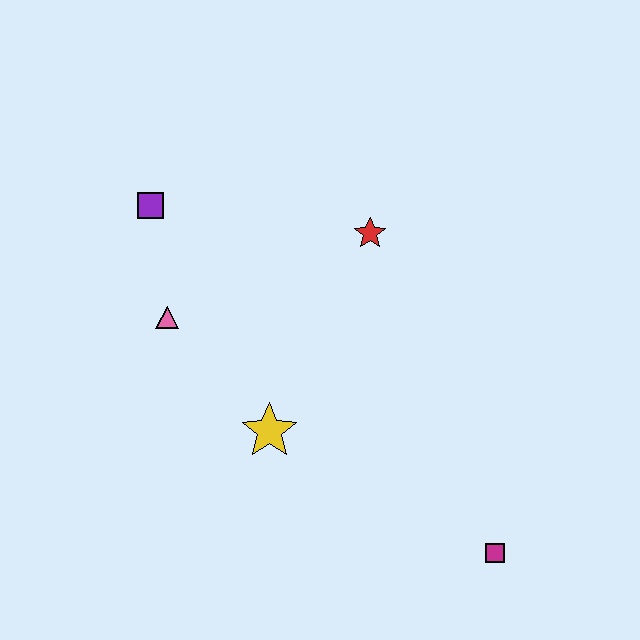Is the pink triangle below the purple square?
Yes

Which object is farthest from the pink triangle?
The magenta square is farthest from the pink triangle.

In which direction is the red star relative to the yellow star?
The red star is above the yellow star.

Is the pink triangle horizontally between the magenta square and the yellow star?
No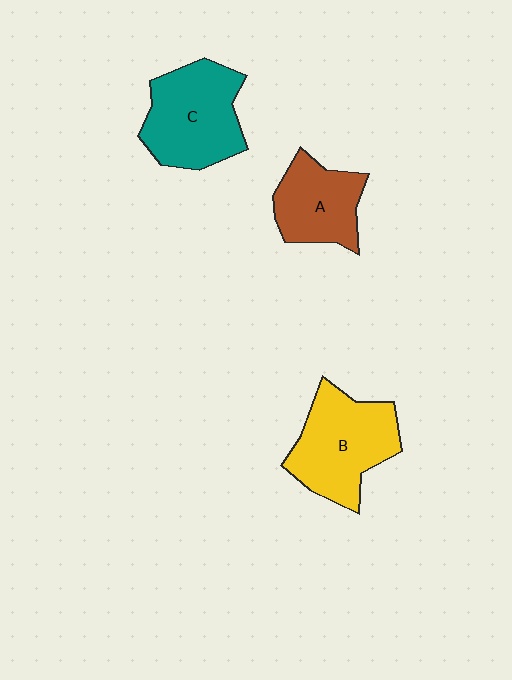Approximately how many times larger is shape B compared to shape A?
Approximately 1.4 times.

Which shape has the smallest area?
Shape A (brown).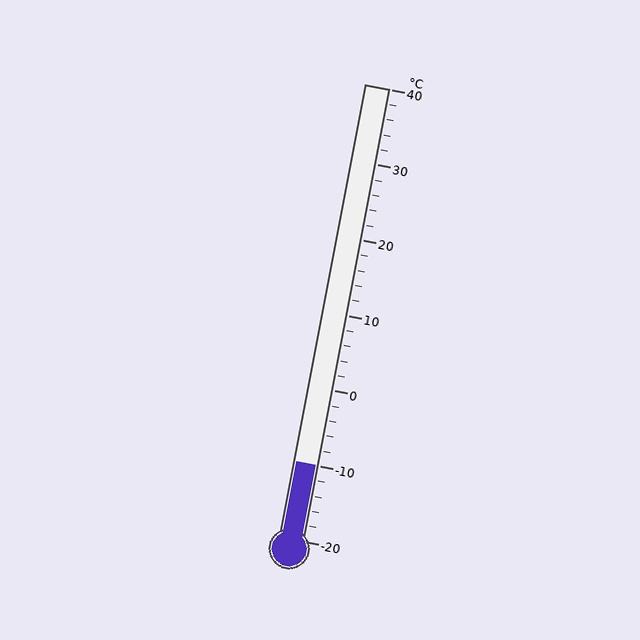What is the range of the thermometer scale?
The thermometer scale ranges from -20°C to 40°C.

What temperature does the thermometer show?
The thermometer shows approximately -10°C.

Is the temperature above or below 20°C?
The temperature is below 20°C.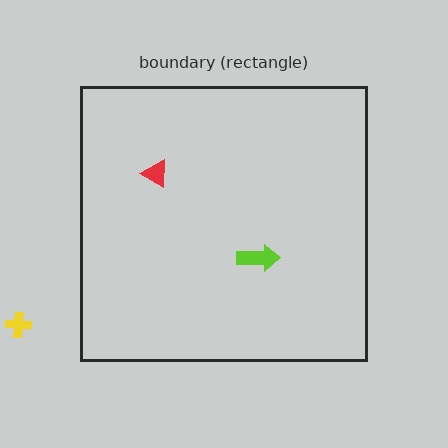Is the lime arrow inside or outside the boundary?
Inside.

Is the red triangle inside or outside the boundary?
Inside.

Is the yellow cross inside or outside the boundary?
Outside.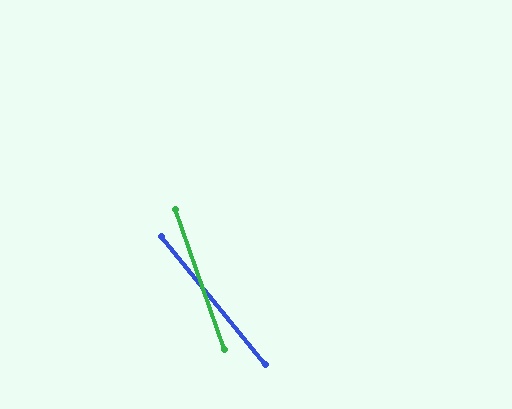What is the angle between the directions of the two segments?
Approximately 20 degrees.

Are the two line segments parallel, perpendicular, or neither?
Neither parallel nor perpendicular — they differ by about 20°.